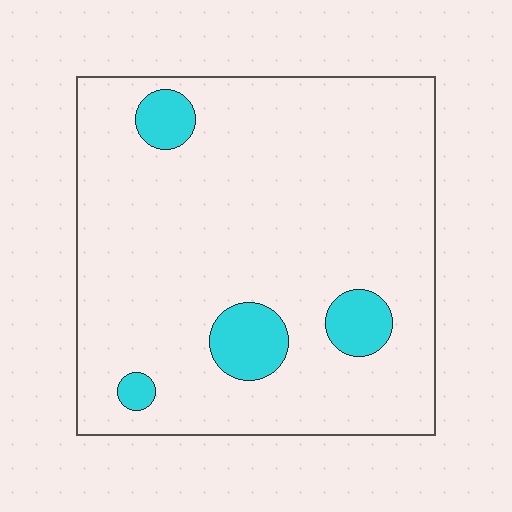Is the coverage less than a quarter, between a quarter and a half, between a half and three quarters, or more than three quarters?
Less than a quarter.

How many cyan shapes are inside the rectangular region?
4.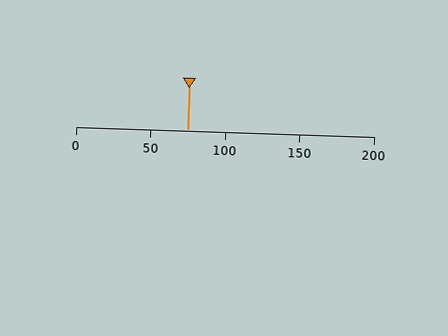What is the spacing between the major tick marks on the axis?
The major ticks are spaced 50 apart.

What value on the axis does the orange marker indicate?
The marker indicates approximately 75.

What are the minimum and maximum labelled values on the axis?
The axis runs from 0 to 200.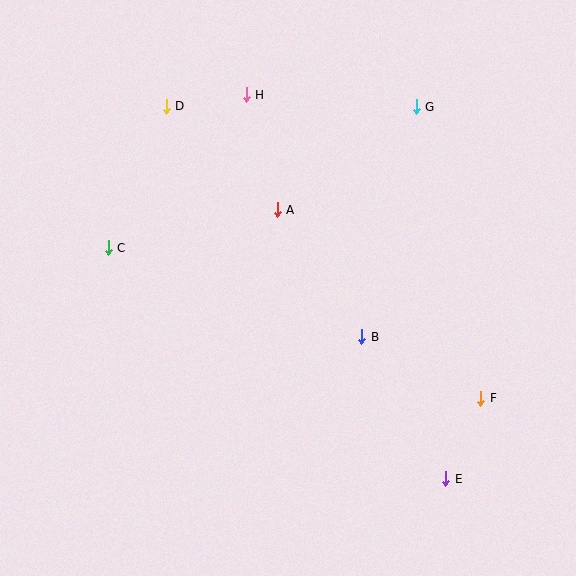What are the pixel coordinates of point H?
Point H is at (246, 95).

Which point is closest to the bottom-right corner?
Point E is closest to the bottom-right corner.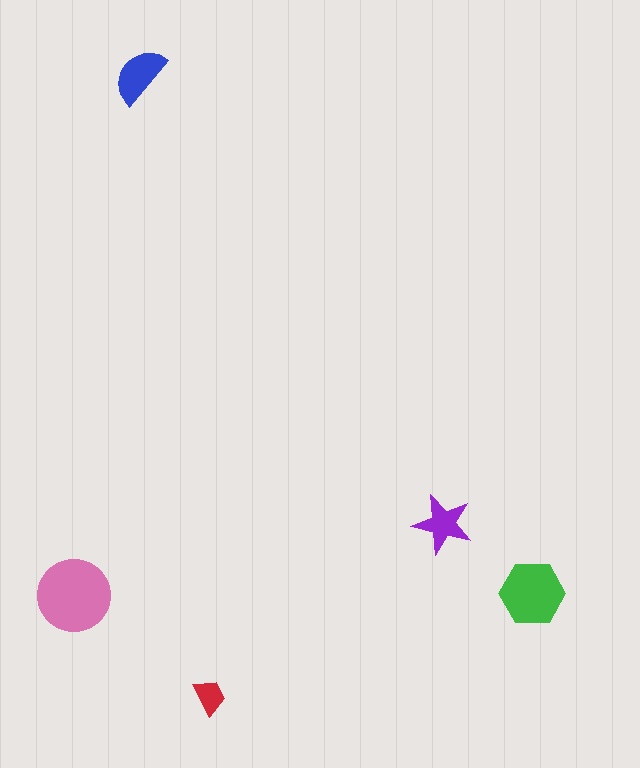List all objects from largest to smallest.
The pink circle, the green hexagon, the blue semicircle, the purple star, the red trapezoid.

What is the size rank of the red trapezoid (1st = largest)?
5th.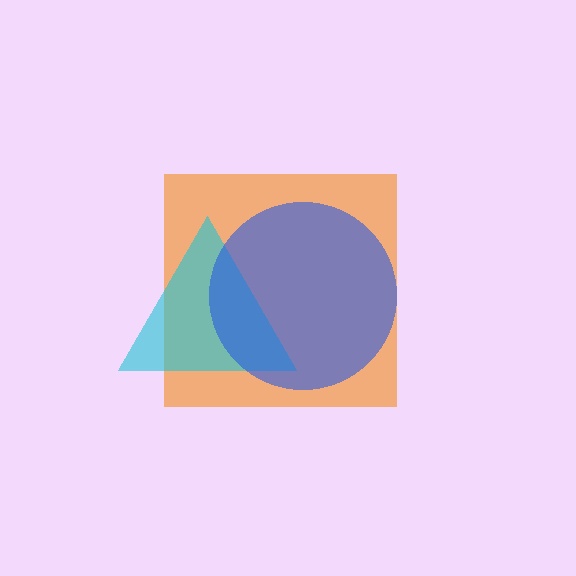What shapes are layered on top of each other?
The layered shapes are: an orange square, a cyan triangle, a blue circle.